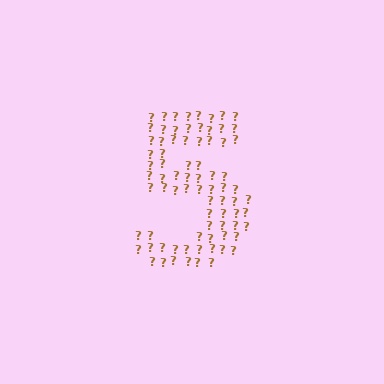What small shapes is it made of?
It is made of small question marks.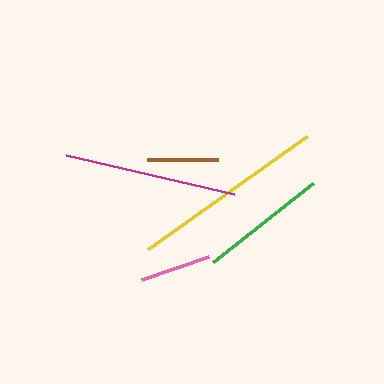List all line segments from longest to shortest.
From longest to shortest: yellow, magenta, green, brown, pink.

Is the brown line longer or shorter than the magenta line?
The magenta line is longer than the brown line.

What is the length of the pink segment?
The pink segment is approximately 70 pixels long.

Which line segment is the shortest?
The pink line is the shortest at approximately 70 pixels.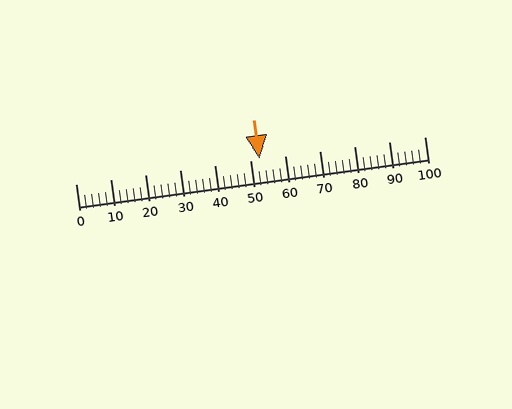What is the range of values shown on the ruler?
The ruler shows values from 0 to 100.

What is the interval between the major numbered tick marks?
The major tick marks are spaced 10 units apart.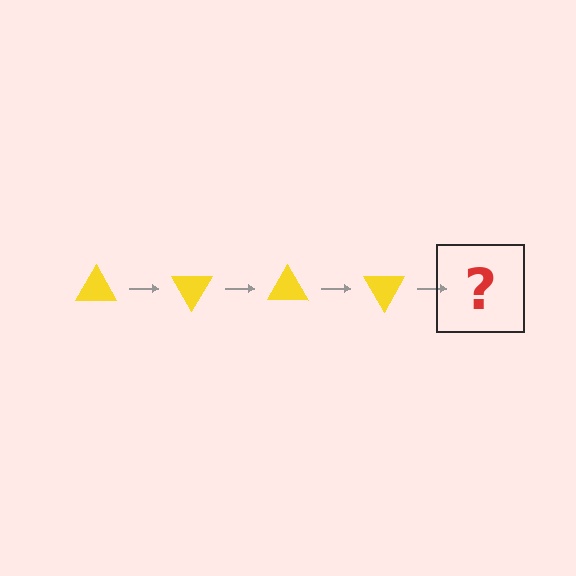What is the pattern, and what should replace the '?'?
The pattern is that the triangle rotates 60 degrees each step. The '?' should be a yellow triangle rotated 240 degrees.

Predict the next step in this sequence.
The next step is a yellow triangle rotated 240 degrees.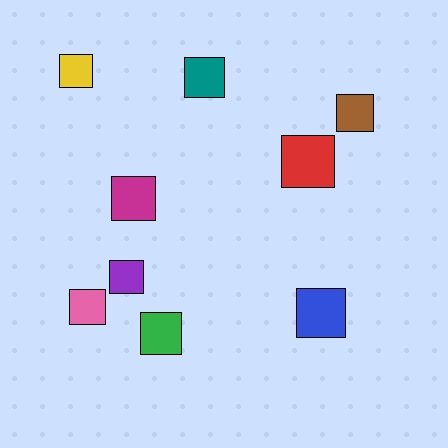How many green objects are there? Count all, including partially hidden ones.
There is 1 green object.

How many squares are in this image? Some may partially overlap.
There are 9 squares.